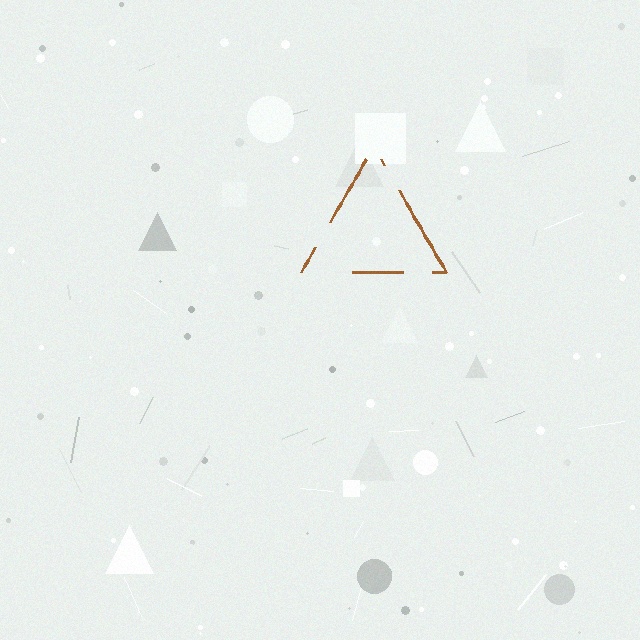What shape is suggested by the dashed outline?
The dashed outline suggests a triangle.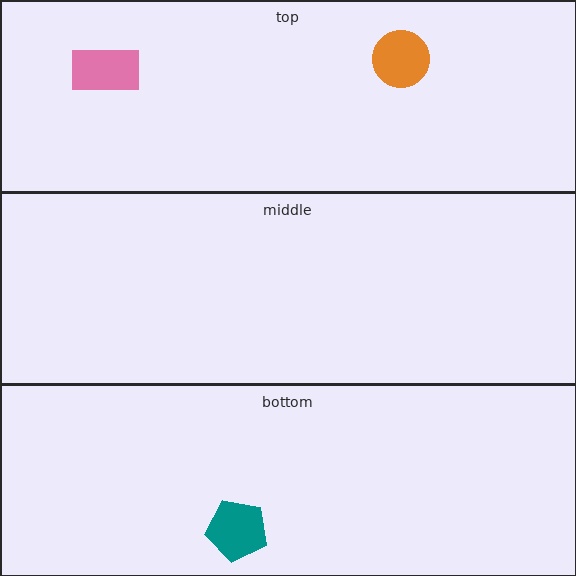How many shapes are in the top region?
2.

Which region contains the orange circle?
The top region.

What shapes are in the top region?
The pink rectangle, the orange circle.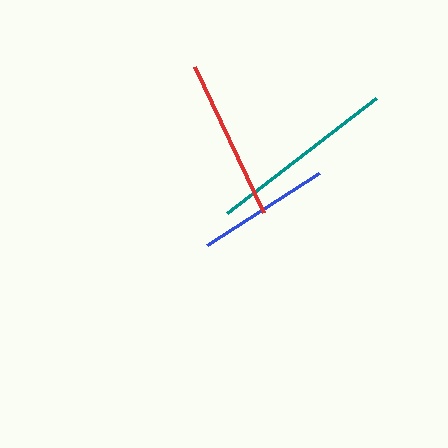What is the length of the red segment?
The red segment is approximately 162 pixels long.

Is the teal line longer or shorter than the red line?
The teal line is longer than the red line.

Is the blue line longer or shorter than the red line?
The red line is longer than the blue line.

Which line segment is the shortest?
The blue line is the shortest at approximately 133 pixels.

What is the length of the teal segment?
The teal segment is approximately 188 pixels long.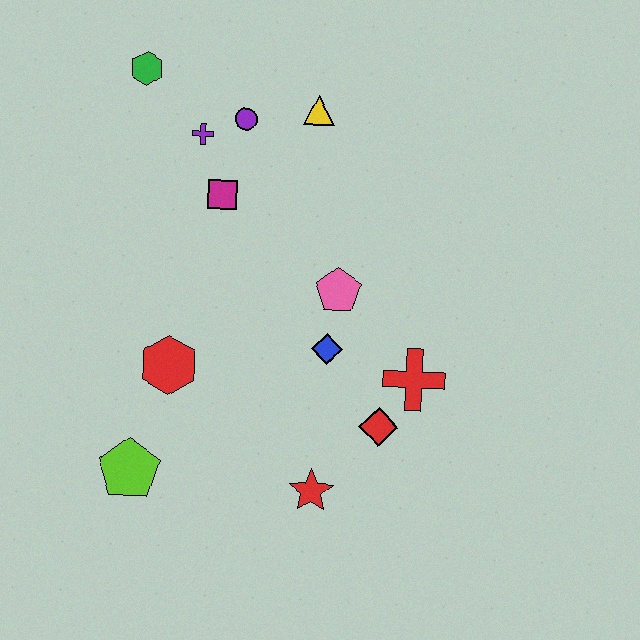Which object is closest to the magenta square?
The purple cross is closest to the magenta square.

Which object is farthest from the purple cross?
The red star is farthest from the purple cross.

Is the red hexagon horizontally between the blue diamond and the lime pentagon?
Yes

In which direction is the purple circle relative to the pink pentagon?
The purple circle is above the pink pentagon.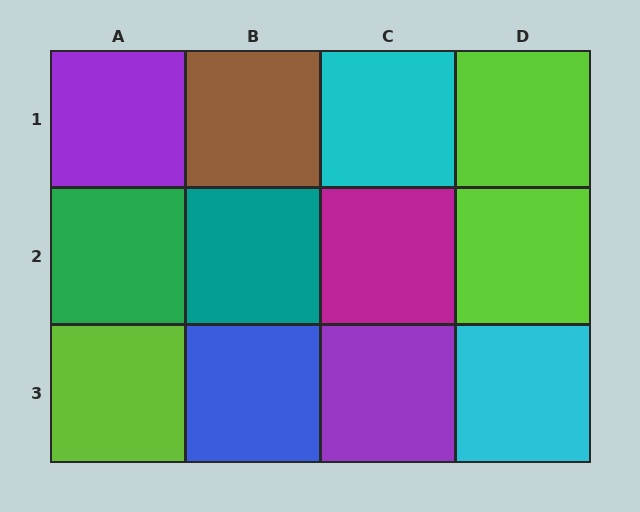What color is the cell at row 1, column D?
Lime.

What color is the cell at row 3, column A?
Lime.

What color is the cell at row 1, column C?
Cyan.